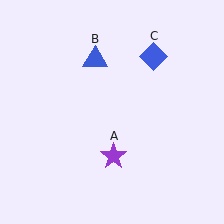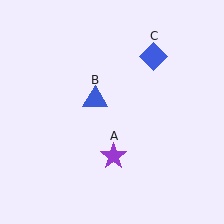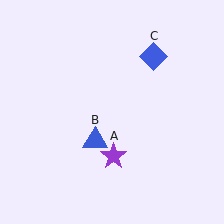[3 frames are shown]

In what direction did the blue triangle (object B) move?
The blue triangle (object B) moved down.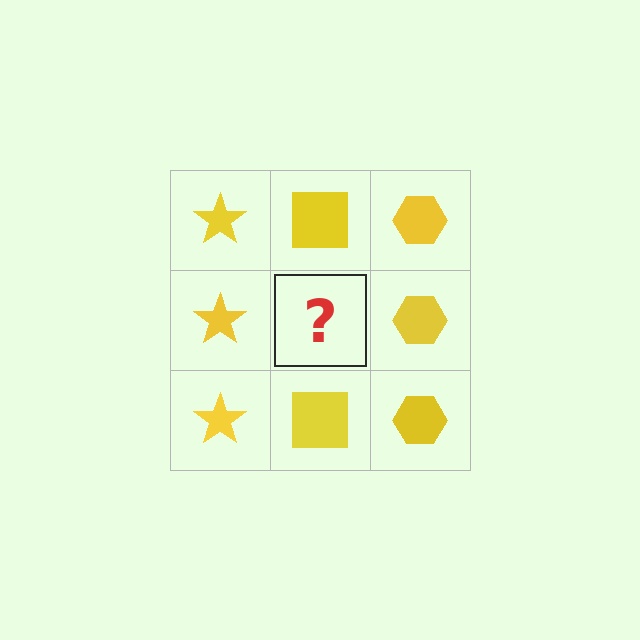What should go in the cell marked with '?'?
The missing cell should contain a yellow square.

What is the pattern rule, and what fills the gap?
The rule is that each column has a consistent shape. The gap should be filled with a yellow square.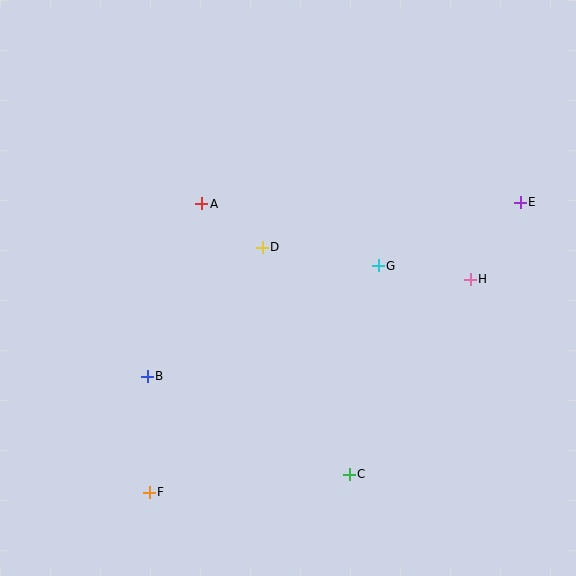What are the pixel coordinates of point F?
Point F is at (149, 492).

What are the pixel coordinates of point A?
Point A is at (202, 204).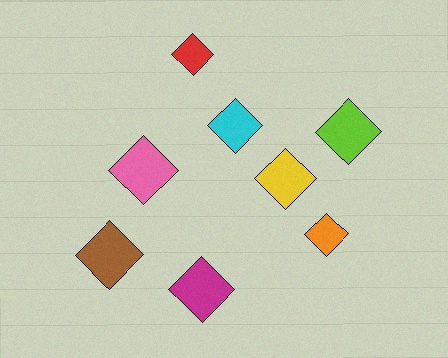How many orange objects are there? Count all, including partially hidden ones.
There is 1 orange object.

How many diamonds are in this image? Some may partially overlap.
There are 8 diamonds.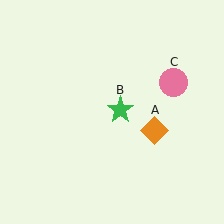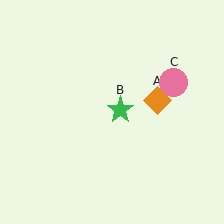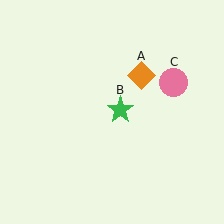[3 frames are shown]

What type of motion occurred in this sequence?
The orange diamond (object A) rotated counterclockwise around the center of the scene.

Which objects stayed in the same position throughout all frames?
Green star (object B) and pink circle (object C) remained stationary.